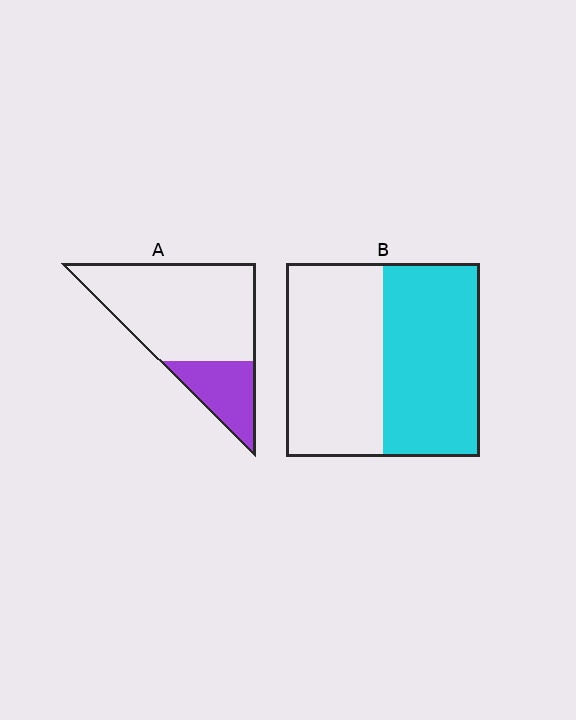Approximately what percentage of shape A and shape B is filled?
A is approximately 25% and B is approximately 50%.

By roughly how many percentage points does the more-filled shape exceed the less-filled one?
By roughly 25 percentage points (B over A).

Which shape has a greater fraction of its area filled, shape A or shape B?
Shape B.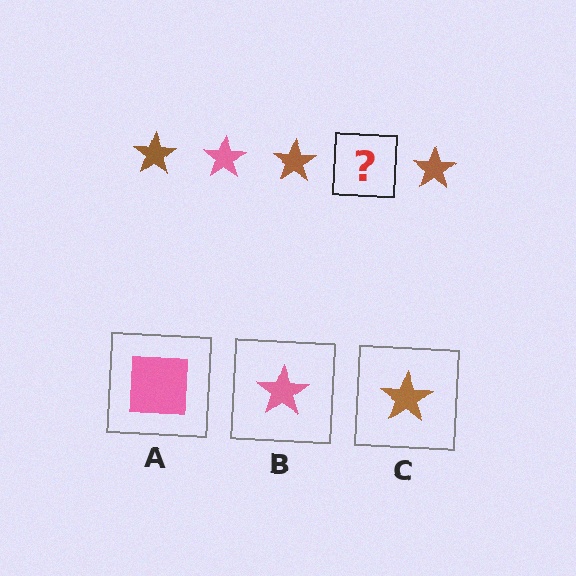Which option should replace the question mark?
Option B.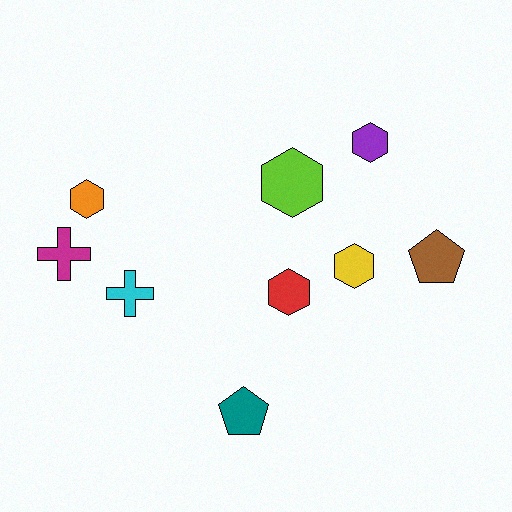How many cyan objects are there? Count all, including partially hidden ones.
There is 1 cyan object.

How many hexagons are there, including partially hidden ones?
There are 5 hexagons.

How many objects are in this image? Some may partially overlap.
There are 9 objects.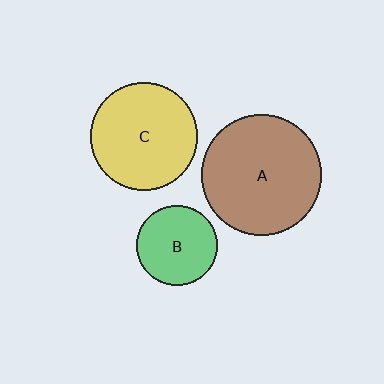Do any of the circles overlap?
No, none of the circles overlap.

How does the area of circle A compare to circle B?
Approximately 2.2 times.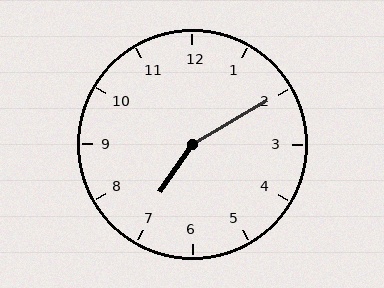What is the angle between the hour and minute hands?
Approximately 155 degrees.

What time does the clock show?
7:10.